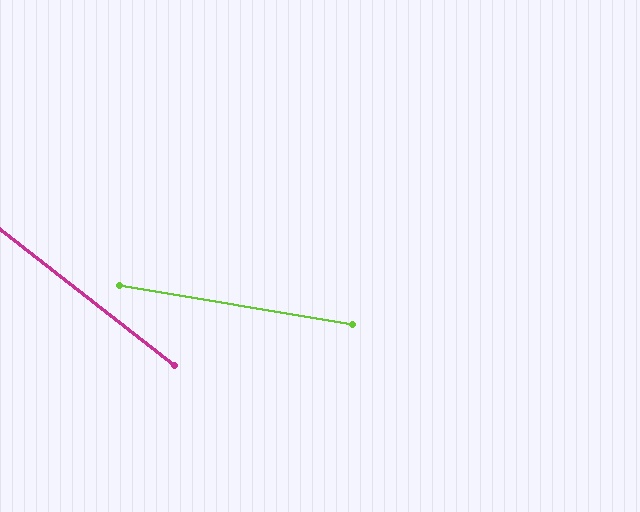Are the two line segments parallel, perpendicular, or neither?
Neither parallel nor perpendicular — they differ by about 28°.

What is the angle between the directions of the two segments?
Approximately 28 degrees.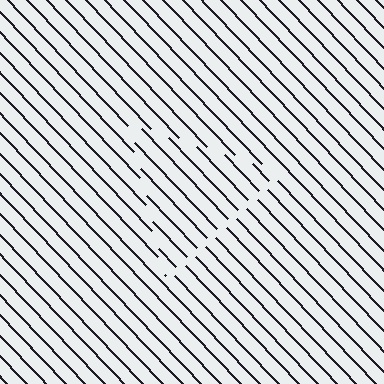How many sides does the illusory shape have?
3 sides — the line-ends trace a triangle.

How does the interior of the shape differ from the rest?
The interior of the shape contains the same grating, shifted by half a period — the contour is defined by the phase discontinuity where line-ends from the inner and outer gratings abut.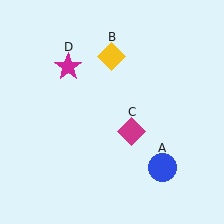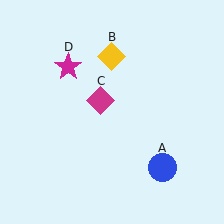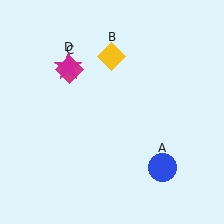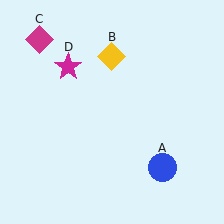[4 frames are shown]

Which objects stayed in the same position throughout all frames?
Blue circle (object A) and yellow diamond (object B) and magenta star (object D) remained stationary.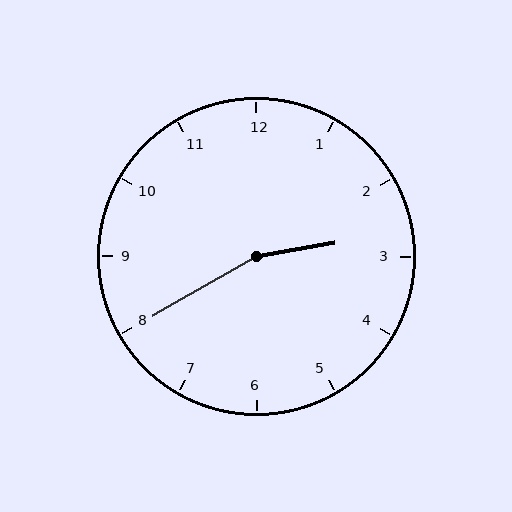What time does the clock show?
2:40.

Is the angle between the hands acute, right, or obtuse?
It is obtuse.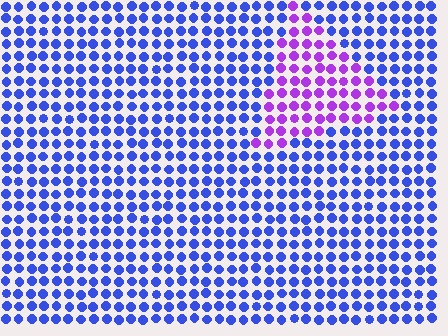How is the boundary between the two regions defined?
The boundary is defined purely by a slight shift in hue (about 51 degrees). Spacing, size, and orientation are identical on both sides.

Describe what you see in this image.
The image is filled with small blue elements in a uniform arrangement. A triangle-shaped region is visible where the elements are tinted to a slightly different hue, forming a subtle color boundary.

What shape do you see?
I see a triangle.